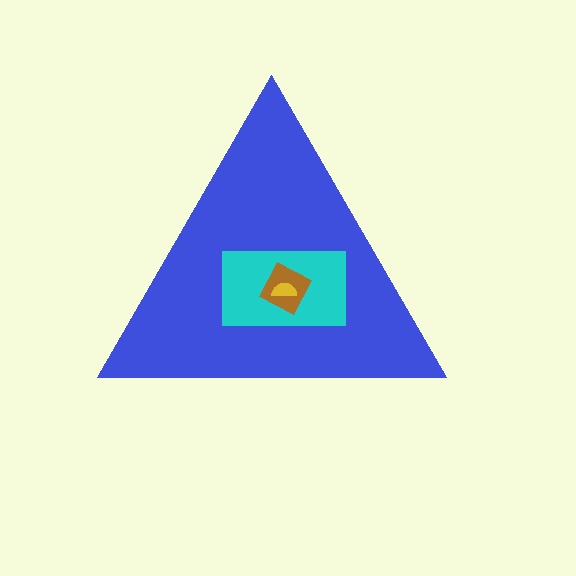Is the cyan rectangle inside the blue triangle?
Yes.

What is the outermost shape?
The blue triangle.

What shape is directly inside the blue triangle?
The cyan rectangle.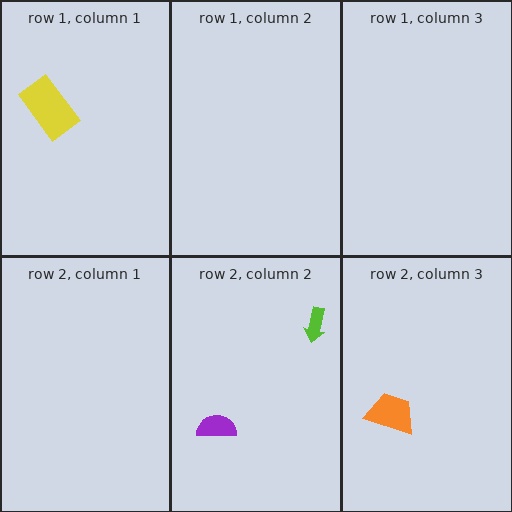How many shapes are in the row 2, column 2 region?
2.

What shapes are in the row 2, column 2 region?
The lime arrow, the purple semicircle.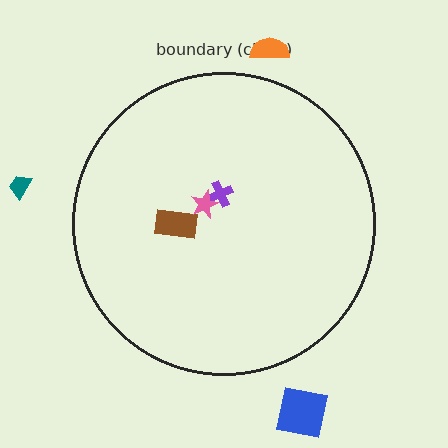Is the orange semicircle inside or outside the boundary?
Outside.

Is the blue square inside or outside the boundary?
Outside.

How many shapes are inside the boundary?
3 inside, 3 outside.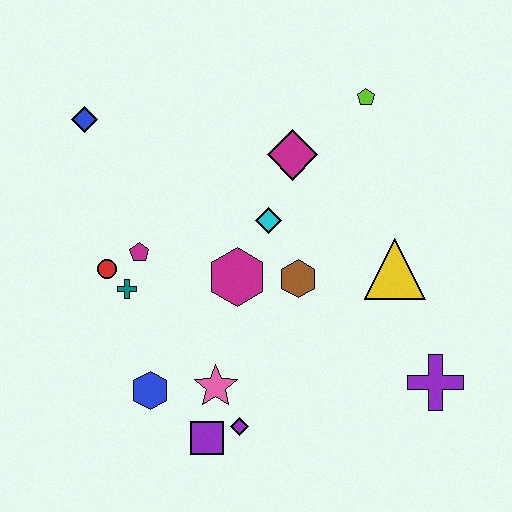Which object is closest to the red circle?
The teal cross is closest to the red circle.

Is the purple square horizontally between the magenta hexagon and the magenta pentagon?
Yes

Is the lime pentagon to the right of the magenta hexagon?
Yes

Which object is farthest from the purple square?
The lime pentagon is farthest from the purple square.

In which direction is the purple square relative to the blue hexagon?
The purple square is to the right of the blue hexagon.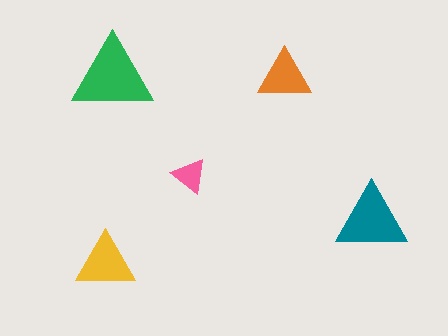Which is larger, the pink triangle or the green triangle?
The green one.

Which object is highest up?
The orange triangle is topmost.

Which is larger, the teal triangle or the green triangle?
The green one.